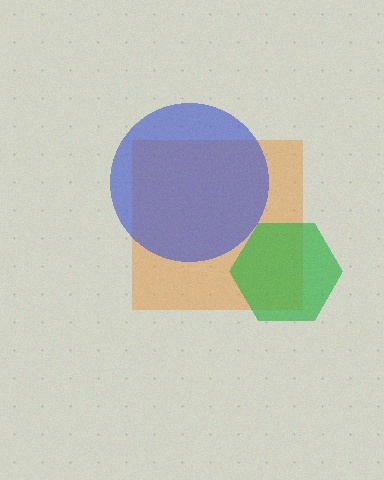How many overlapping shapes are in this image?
There are 3 overlapping shapes in the image.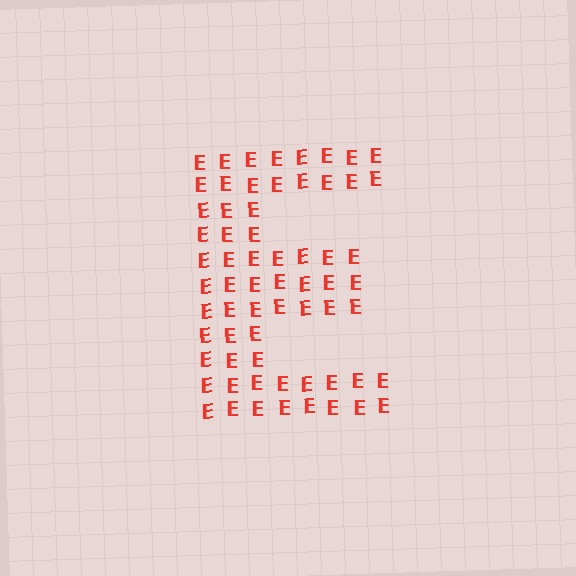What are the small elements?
The small elements are letter E's.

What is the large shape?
The large shape is the letter E.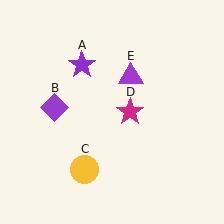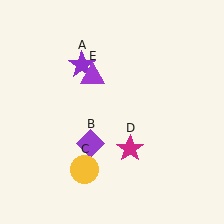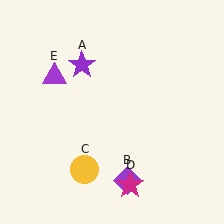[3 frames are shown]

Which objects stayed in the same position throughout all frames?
Purple star (object A) and yellow circle (object C) remained stationary.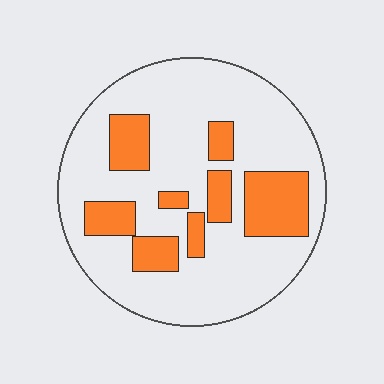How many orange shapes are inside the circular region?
8.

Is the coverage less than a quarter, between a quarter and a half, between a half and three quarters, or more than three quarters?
Less than a quarter.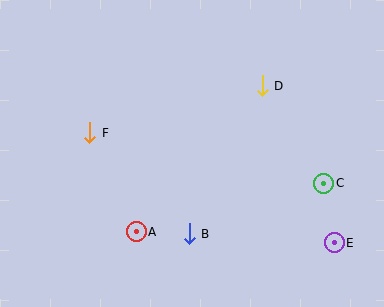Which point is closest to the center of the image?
Point B at (189, 234) is closest to the center.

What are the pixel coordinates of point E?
Point E is at (334, 243).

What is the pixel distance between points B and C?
The distance between B and C is 143 pixels.